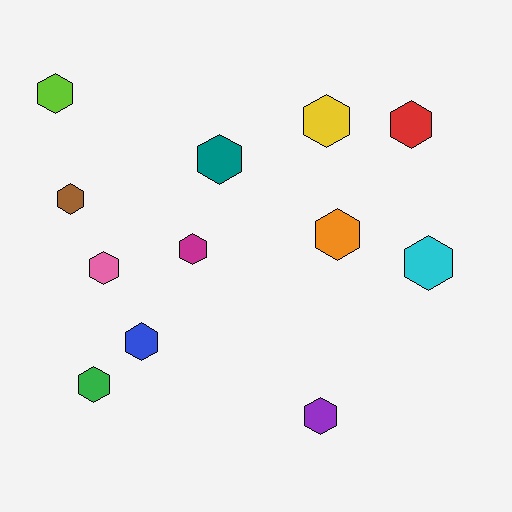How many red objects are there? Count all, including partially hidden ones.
There is 1 red object.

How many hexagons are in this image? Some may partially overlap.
There are 12 hexagons.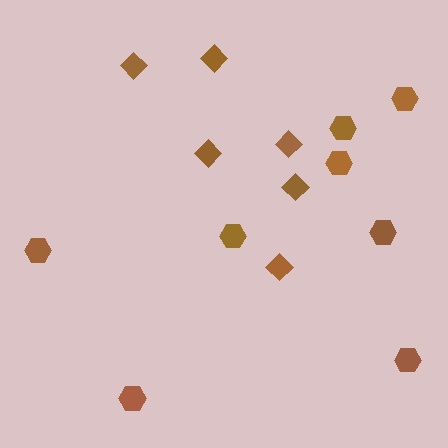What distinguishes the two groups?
There are 2 groups: one group of hexagons (8) and one group of diamonds (6).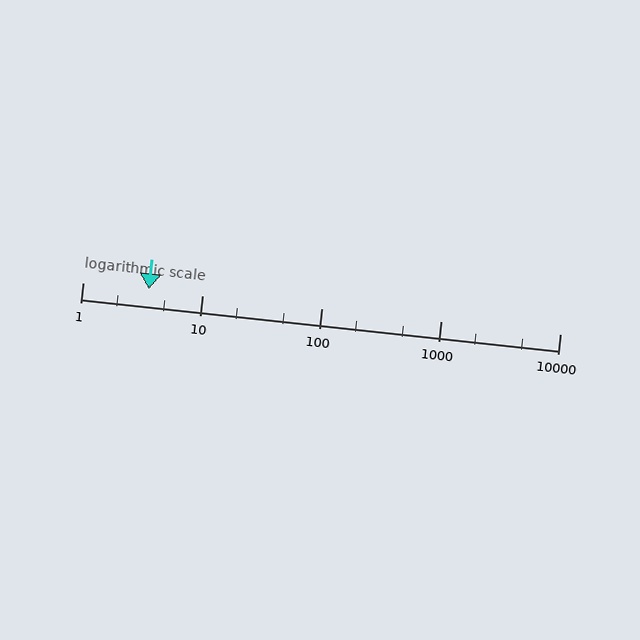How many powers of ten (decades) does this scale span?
The scale spans 4 decades, from 1 to 10000.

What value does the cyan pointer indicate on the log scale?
The pointer indicates approximately 3.6.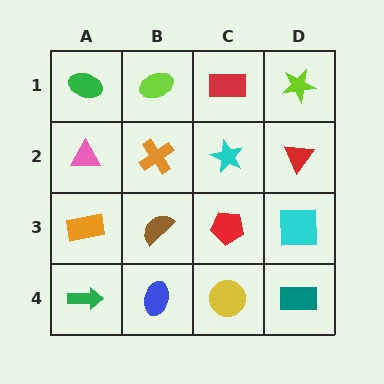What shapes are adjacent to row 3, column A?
A pink triangle (row 2, column A), a green arrow (row 4, column A), a brown semicircle (row 3, column B).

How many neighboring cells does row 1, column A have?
2.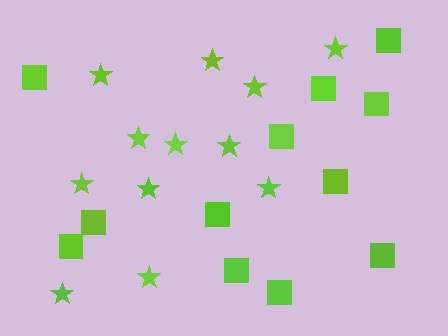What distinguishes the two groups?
There are 2 groups: one group of squares (12) and one group of stars (12).